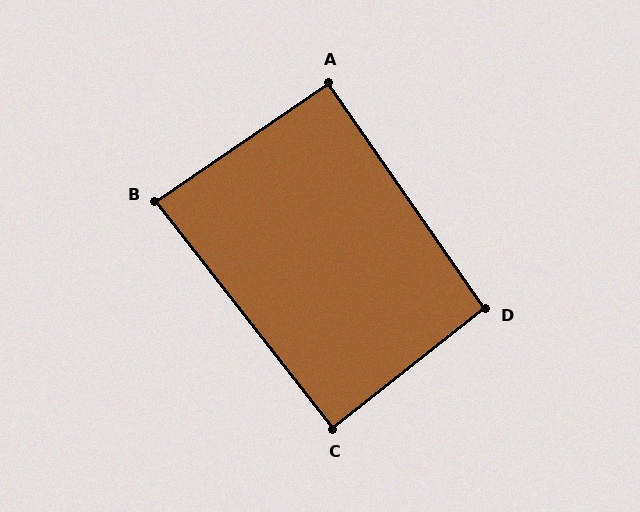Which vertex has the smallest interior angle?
B, at approximately 86 degrees.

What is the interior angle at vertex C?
Approximately 90 degrees (approximately right).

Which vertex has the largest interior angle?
D, at approximately 94 degrees.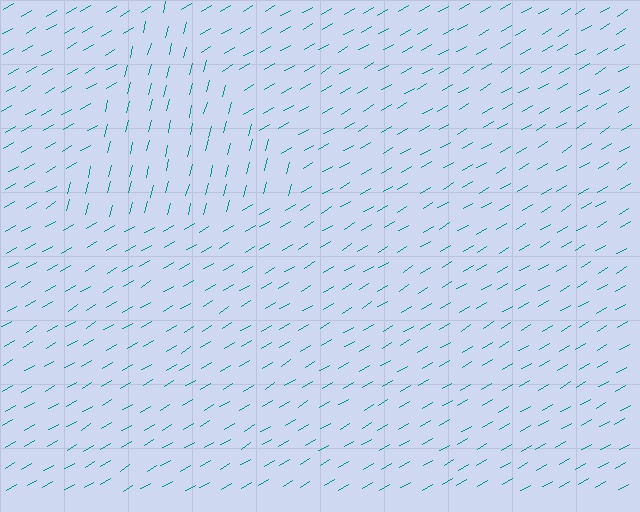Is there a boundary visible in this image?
Yes, there is a texture boundary formed by a change in line orientation.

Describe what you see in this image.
The image is filled with small teal line segments. A triangle region in the image has lines oriented differently from the surrounding lines, creating a visible texture boundary.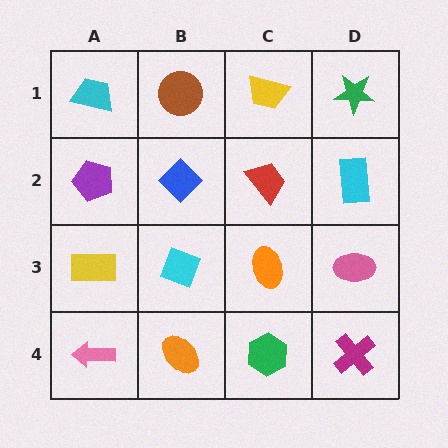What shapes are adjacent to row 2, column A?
A cyan trapezoid (row 1, column A), a yellow rectangle (row 3, column A), a blue diamond (row 2, column B).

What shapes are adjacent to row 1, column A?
A purple pentagon (row 2, column A), a brown circle (row 1, column B).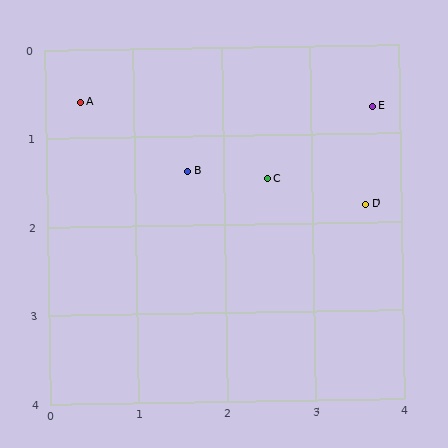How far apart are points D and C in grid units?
Points D and C are about 1.1 grid units apart.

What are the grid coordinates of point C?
Point C is at approximately (2.5, 1.5).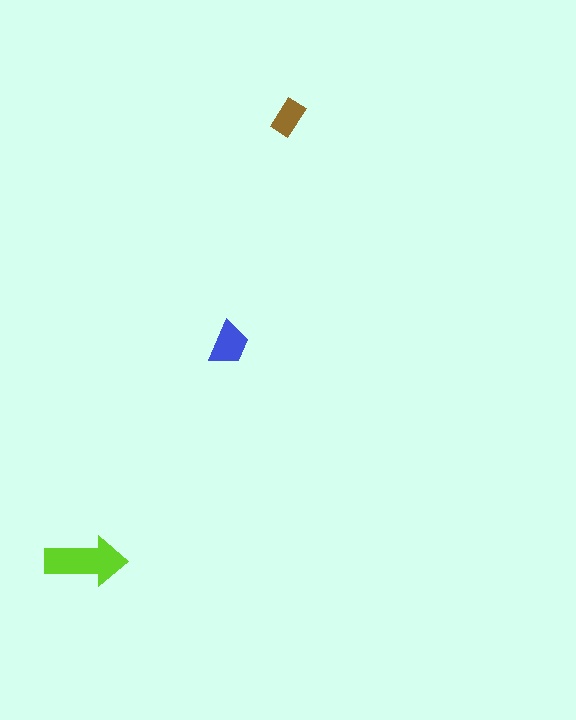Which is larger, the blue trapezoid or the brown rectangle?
The blue trapezoid.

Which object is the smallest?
The brown rectangle.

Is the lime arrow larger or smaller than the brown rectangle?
Larger.